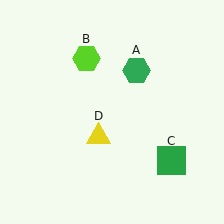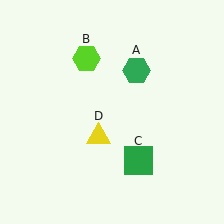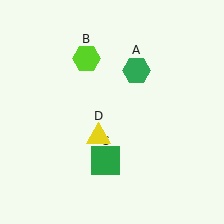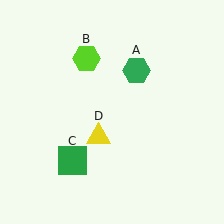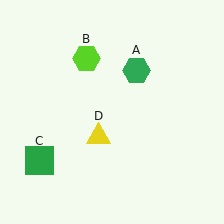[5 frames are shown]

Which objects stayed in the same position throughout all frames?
Green hexagon (object A) and lime hexagon (object B) and yellow triangle (object D) remained stationary.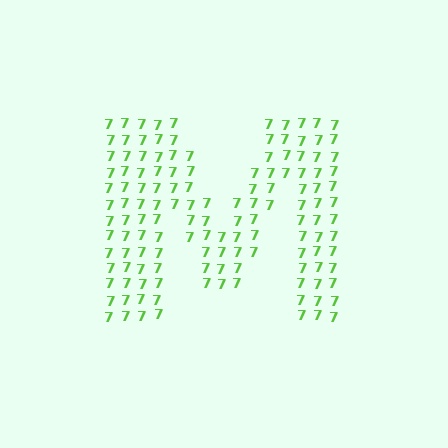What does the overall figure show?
The overall figure shows the letter M.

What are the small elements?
The small elements are digit 7's.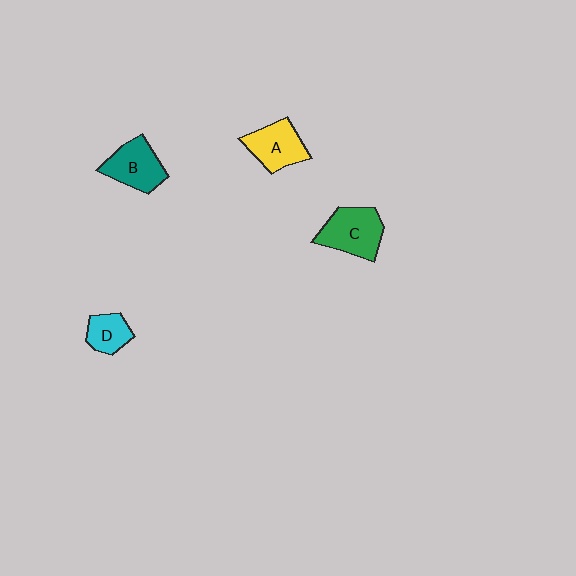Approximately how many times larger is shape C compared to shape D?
Approximately 1.7 times.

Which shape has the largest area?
Shape C (green).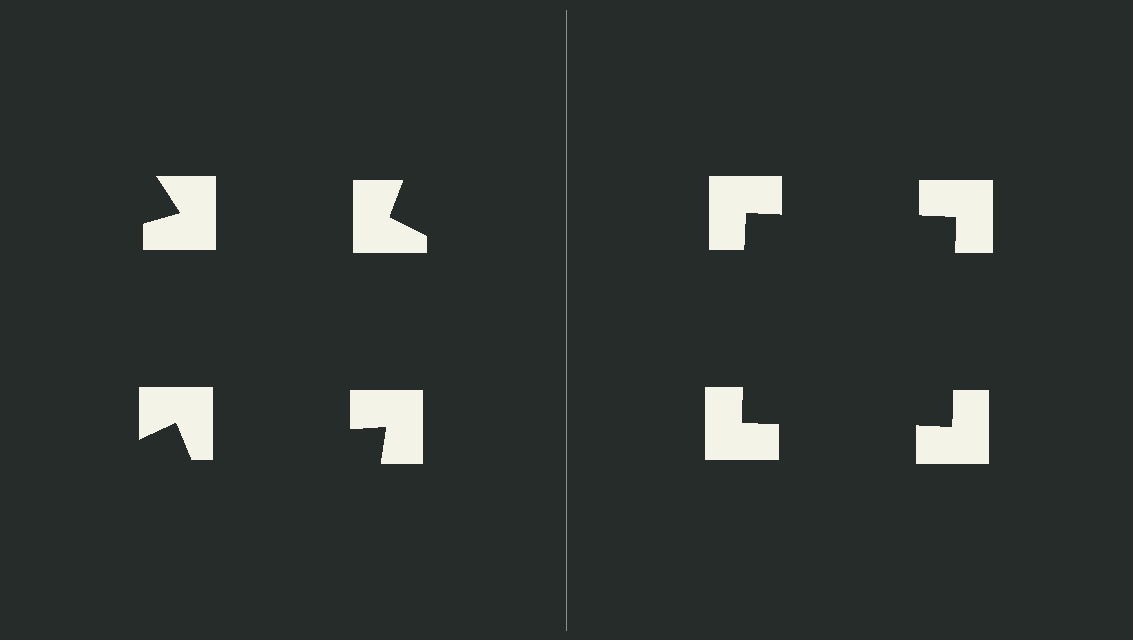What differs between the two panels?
The notched squares are positioned identically on both sides; only the wedge orientations differ. On the right they align to a square; on the left they are misaligned.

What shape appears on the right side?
An illusory square.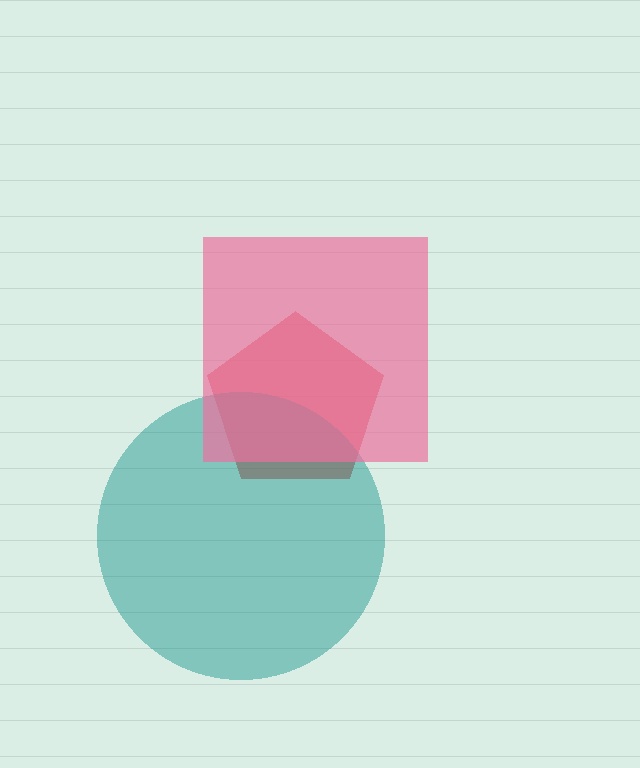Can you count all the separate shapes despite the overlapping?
Yes, there are 3 separate shapes.